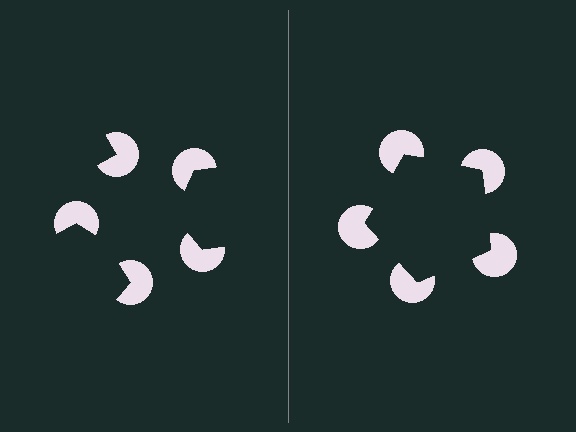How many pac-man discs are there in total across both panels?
10 — 5 on each side.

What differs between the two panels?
The pac-man discs are positioned identically on both sides; only the wedge orientations differ. On the right they align to a pentagon; on the left they are misaligned.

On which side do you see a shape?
An illusory pentagon appears on the right side. On the left side the wedge cuts are rotated, so no coherent shape forms.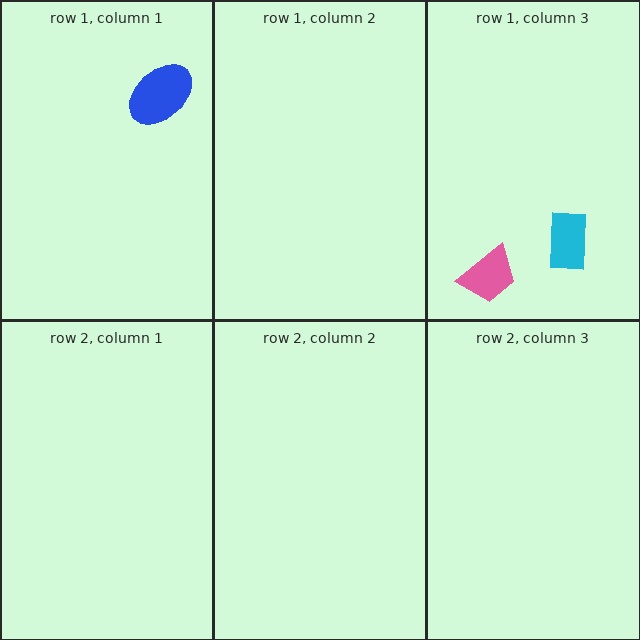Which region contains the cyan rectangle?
The row 1, column 3 region.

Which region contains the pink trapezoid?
The row 1, column 3 region.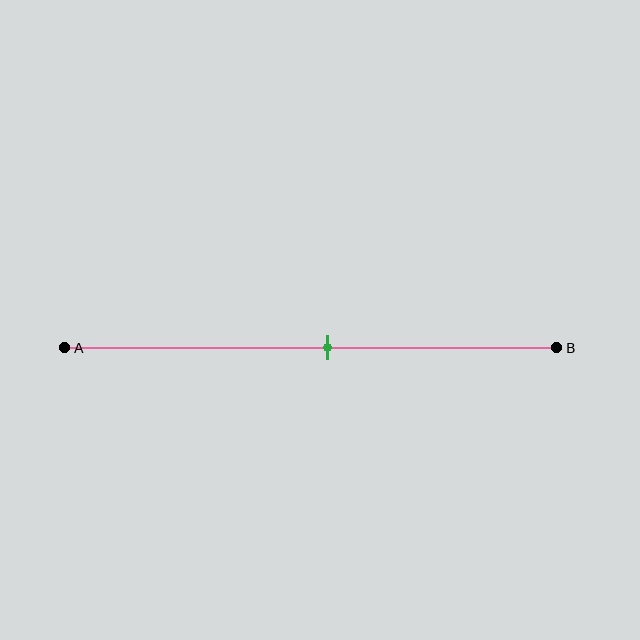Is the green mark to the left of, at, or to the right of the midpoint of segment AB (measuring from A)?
The green mark is to the right of the midpoint of segment AB.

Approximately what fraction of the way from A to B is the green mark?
The green mark is approximately 55% of the way from A to B.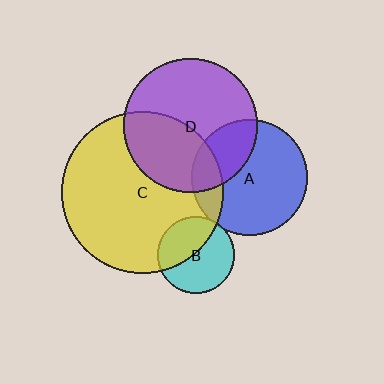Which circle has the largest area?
Circle C (yellow).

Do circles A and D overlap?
Yes.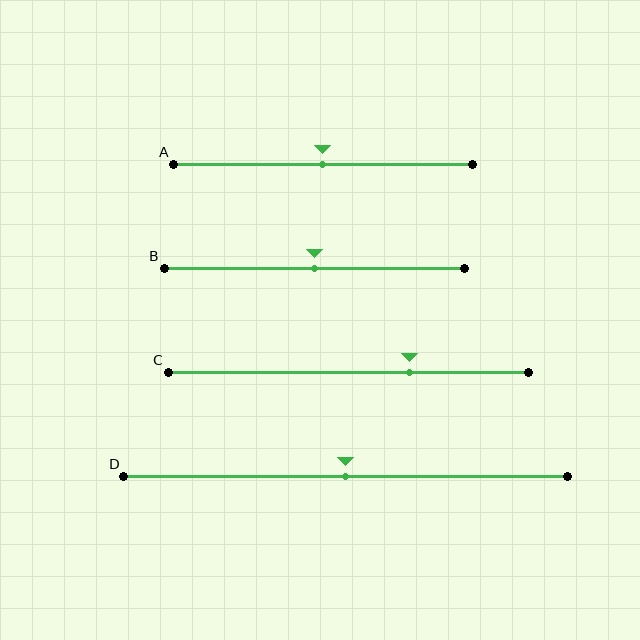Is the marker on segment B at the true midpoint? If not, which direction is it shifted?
Yes, the marker on segment B is at the true midpoint.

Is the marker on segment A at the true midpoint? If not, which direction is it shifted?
Yes, the marker on segment A is at the true midpoint.